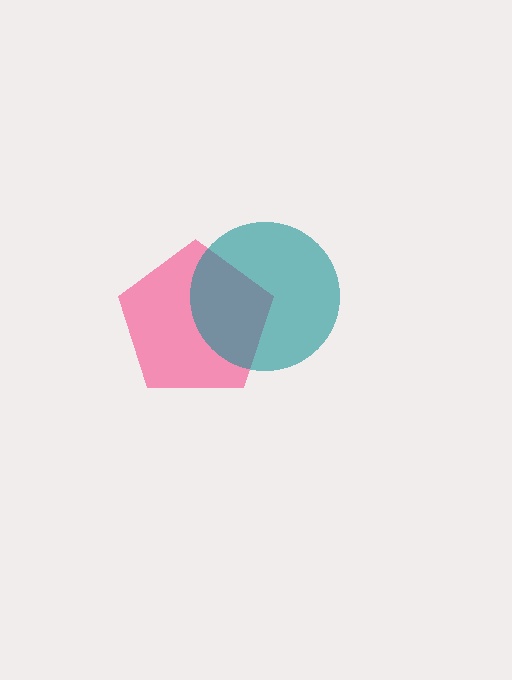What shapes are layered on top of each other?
The layered shapes are: a pink pentagon, a teal circle.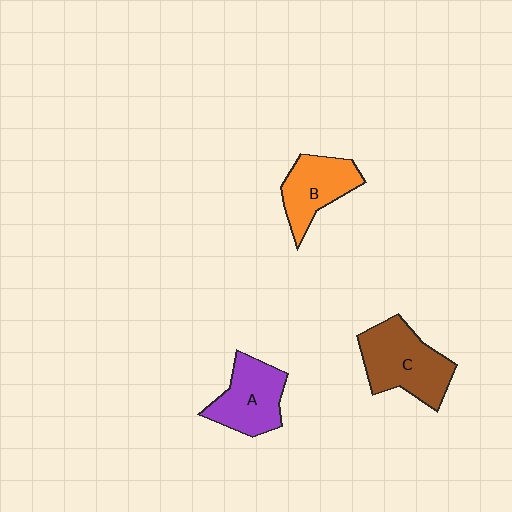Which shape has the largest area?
Shape C (brown).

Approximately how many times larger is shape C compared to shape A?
Approximately 1.2 times.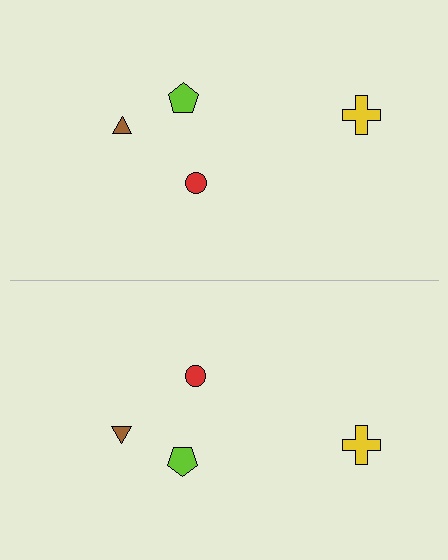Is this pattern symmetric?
Yes, this pattern has bilateral (reflection) symmetry.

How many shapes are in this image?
There are 8 shapes in this image.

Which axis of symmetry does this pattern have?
The pattern has a horizontal axis of symmetry running through the center of the image.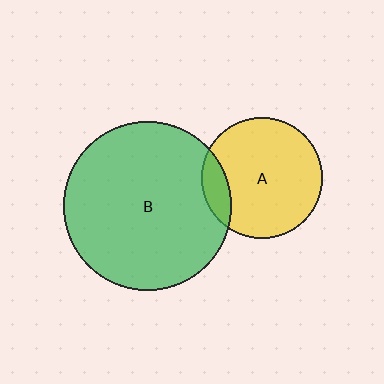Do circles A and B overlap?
Yes.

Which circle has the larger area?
Circle B (green).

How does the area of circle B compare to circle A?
Approximately 2.0 times.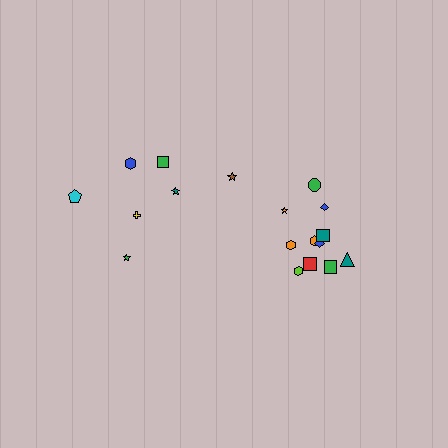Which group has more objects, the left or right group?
The right group.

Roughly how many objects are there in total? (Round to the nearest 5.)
Roughly 20 objects in total.